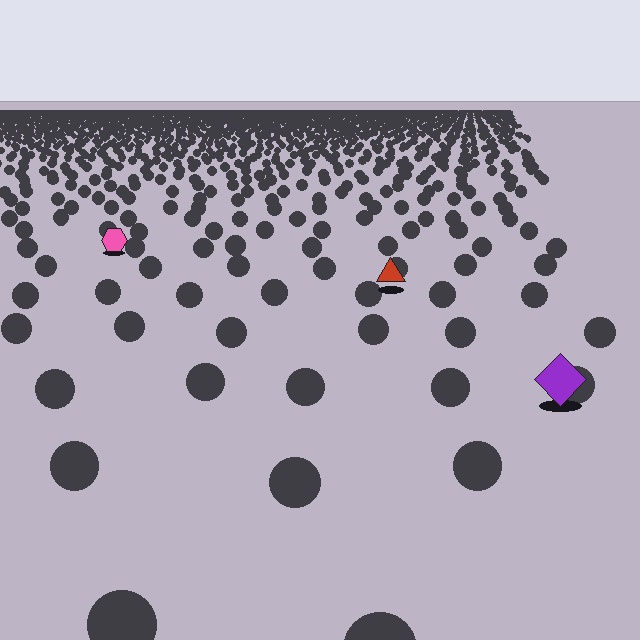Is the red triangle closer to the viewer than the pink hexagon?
Yes. The red triangle is closer — you can tell from the texture gradient: the ground texture is coarser near it.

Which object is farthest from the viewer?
The pink hexagon is farthest from the viewer. It appears smaller and the ground texture around it is denser.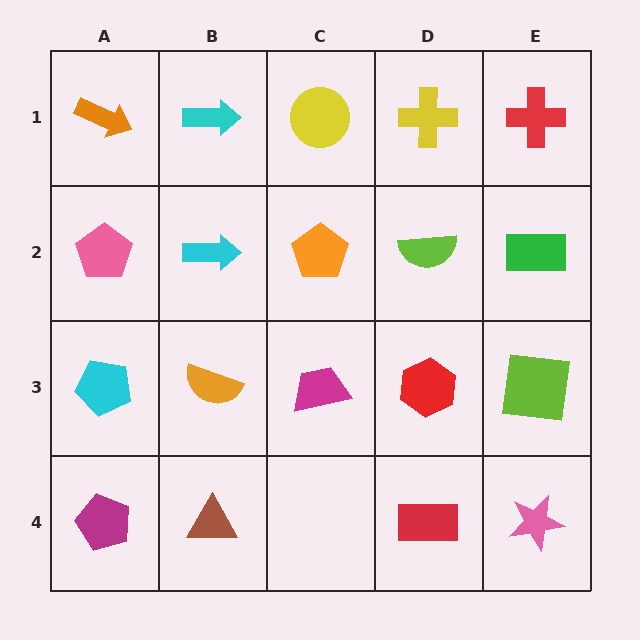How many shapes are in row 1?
5 shapes.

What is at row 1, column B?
A cyan arrow.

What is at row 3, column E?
A lime square.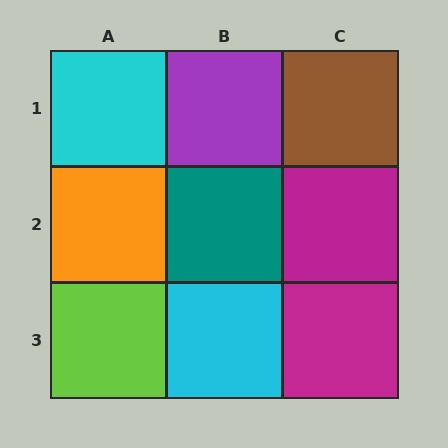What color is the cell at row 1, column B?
Purple.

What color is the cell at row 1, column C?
Brown.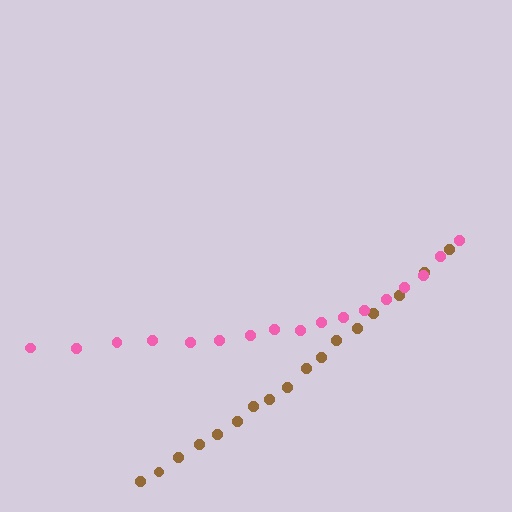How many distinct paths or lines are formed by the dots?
There are 2 distinct paths.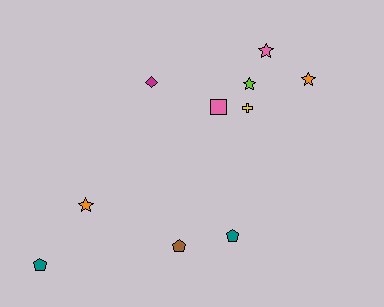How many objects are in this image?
There are 10 objects.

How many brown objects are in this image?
There is 1 brown object.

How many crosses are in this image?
There is 1 cross.